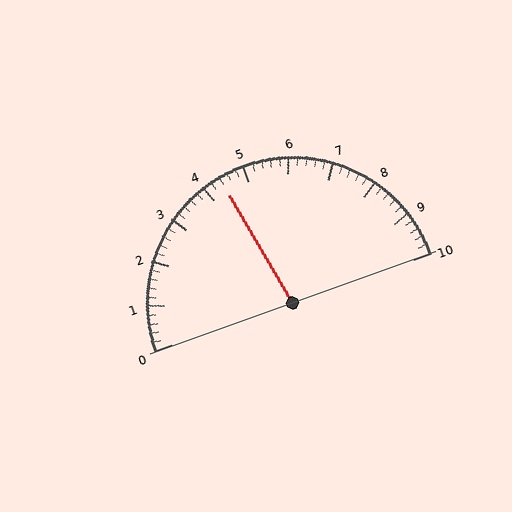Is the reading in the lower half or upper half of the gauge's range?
The reading is in the lower half of the range (0 to 10).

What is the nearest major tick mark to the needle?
The nearest major tick mark is 4.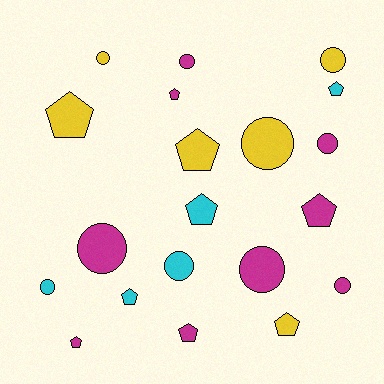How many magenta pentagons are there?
There are 4 magenta pentagons.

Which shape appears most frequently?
Pentagon, with 10 objects.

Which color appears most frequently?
Magenta, with 9 objects.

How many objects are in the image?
There are 20 objects.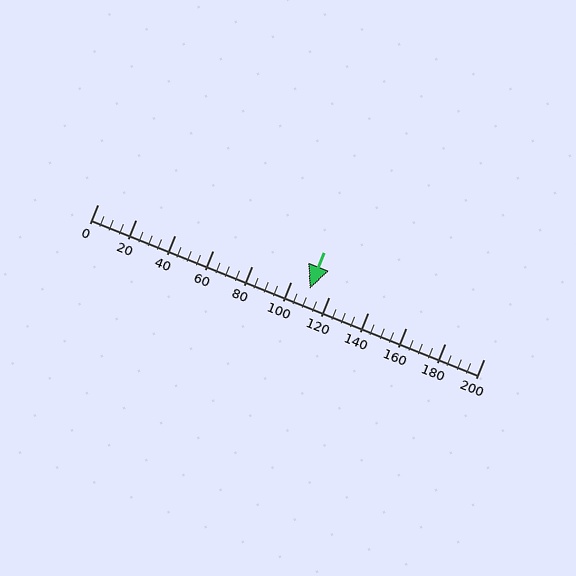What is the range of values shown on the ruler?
The ruler shows values from 0 to 200.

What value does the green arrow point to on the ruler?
The green arrow points to approximately 110.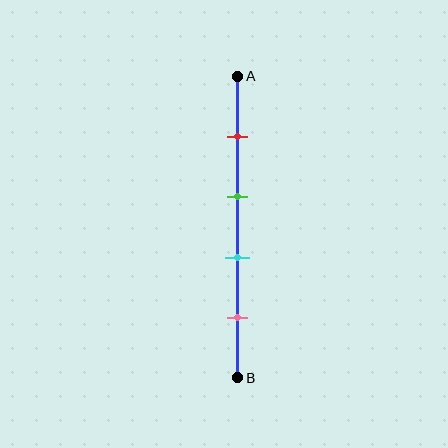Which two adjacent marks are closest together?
The green and cyan marks are the closest adjacent pair.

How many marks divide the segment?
There are 4 marks dividing the segment.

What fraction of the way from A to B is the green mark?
The green mark is approximately 40% (0.4) of the way from A to B.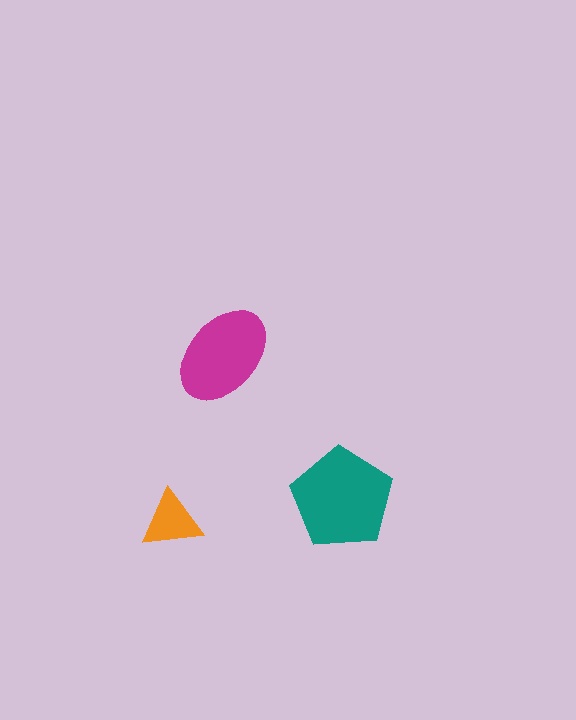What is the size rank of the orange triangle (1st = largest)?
3rd.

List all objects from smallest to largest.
The orange triangle, the magenta ellipse, the teal pentagon.